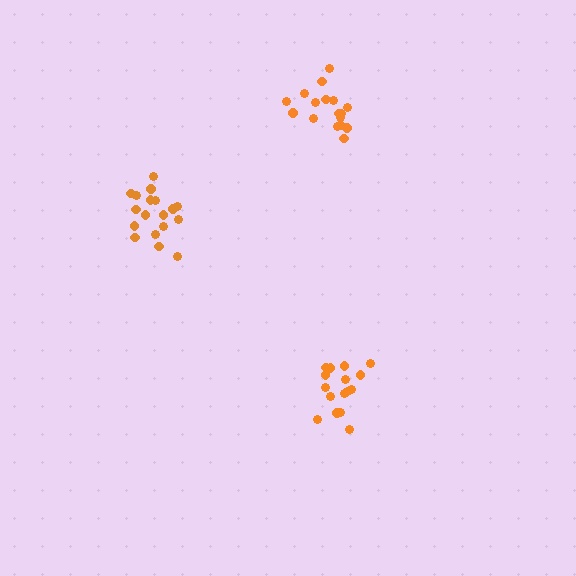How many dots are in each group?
Group 1: 18 dots, Group 2: 16 dots, Group 3: 17 dots (51 total).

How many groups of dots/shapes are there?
There are 3 groups.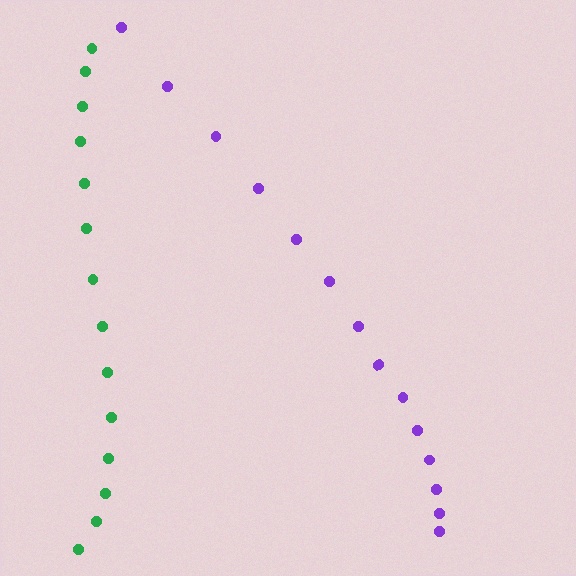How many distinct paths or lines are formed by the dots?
There are 2 distinct paths.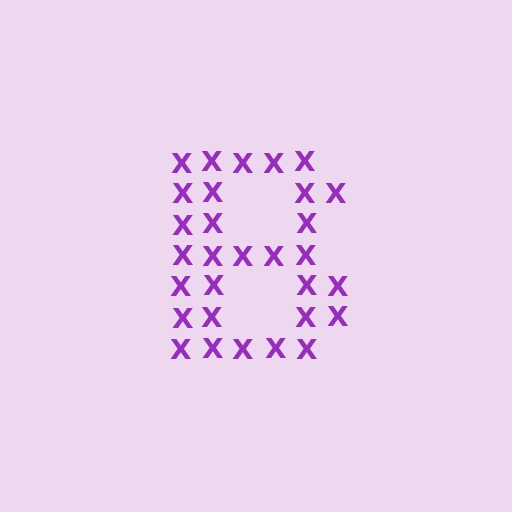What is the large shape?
The large shape is the letter B.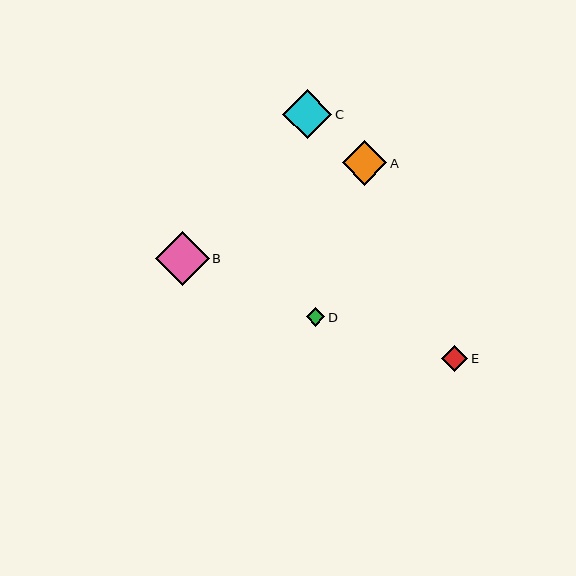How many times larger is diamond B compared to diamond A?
Diamond B is approximately 1.2 times the size of diamond A.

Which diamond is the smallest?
Diamond D is the smallest with a size of approximately 19 pixels.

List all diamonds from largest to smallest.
From largest to smallest: B, C, A, E, D.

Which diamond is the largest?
Diamond B is the largest with a size of approximately 53 pixels.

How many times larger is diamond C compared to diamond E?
Diamond C is approximately 1.9 times the size of diamond E.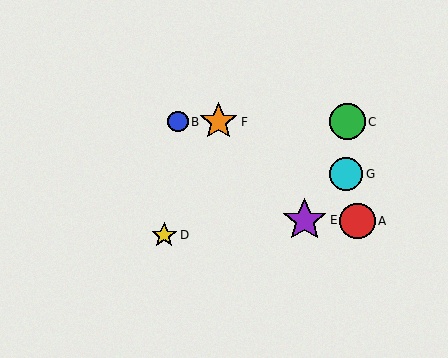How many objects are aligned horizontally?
3 objects (B, C, F) are aligned horizontally.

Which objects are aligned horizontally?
Objects B, C, F are aligned horizontally.